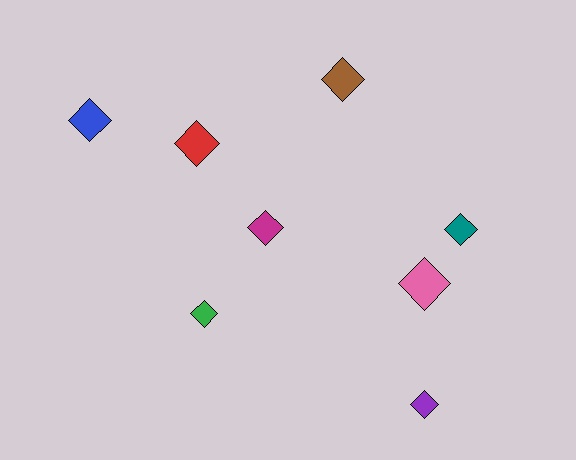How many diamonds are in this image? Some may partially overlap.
There are 8 diamonds.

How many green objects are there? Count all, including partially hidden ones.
There is 1 green object.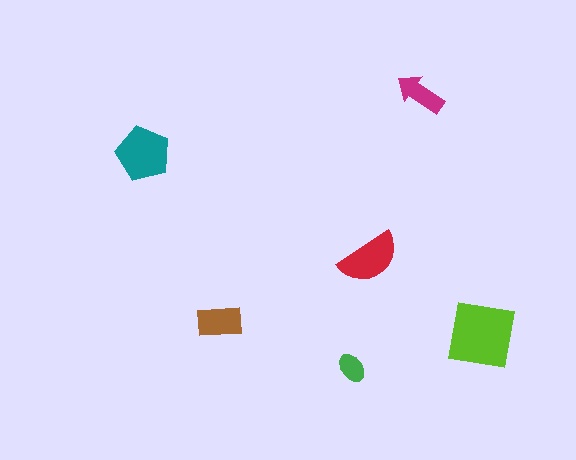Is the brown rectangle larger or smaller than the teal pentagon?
Smaller.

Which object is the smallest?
The green ellipse.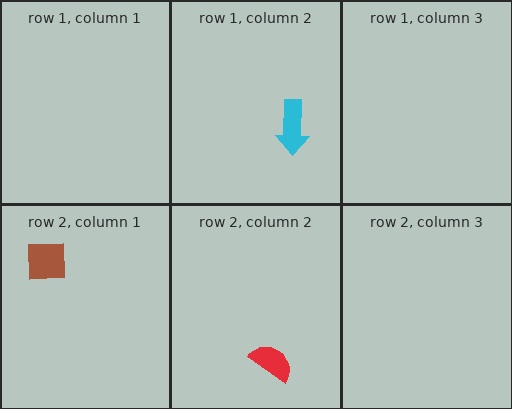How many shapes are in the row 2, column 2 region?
1.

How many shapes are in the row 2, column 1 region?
1.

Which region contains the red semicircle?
The row 2, column 2 region.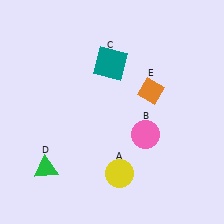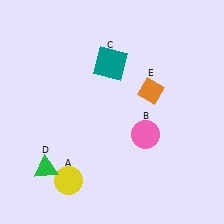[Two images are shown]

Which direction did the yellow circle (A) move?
The yellow circle (A) moved left.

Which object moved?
The yellow circle (A) moved left.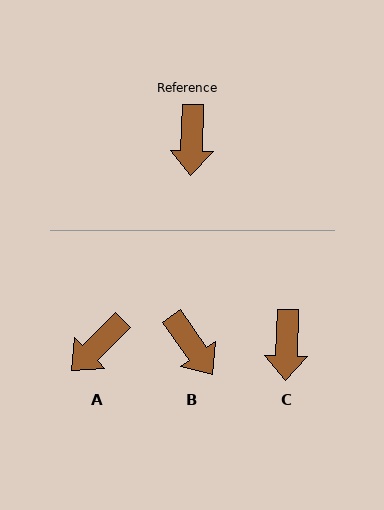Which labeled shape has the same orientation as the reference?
C.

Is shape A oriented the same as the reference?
No, it is off by about 44 degrees.